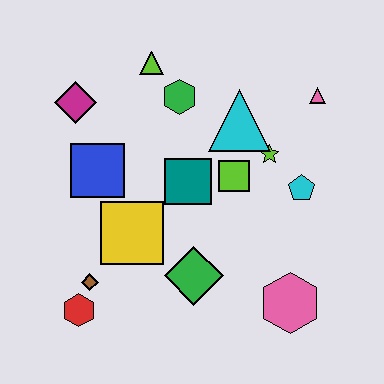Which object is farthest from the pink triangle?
The red hexagon is farthest from the pink triangle.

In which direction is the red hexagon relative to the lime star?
The red hexagon is to the left of the lime star.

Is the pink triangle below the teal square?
No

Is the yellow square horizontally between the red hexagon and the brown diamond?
No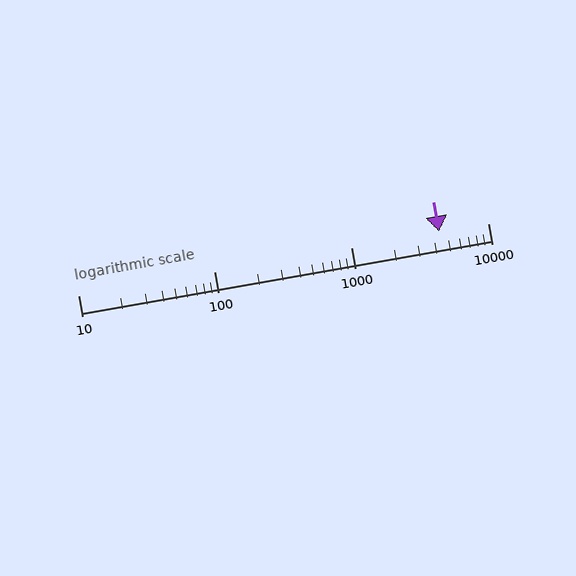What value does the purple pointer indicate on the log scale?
The pointer indicates approximately 4400.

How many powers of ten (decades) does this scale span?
The scale spans 3 decades, from 10 to 10000.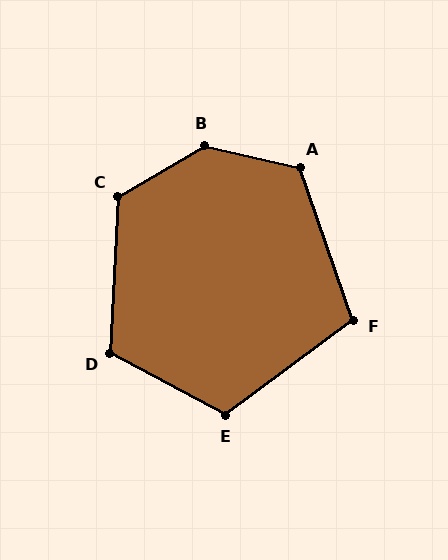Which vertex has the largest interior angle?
B, at approximately 137 degrees.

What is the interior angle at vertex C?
Approximately 123 degrees (obtuse).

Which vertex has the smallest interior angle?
F, at approximately 107 degrees.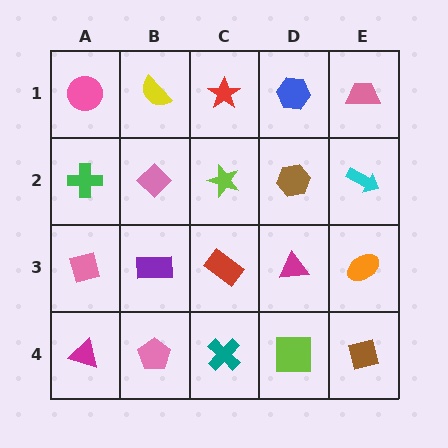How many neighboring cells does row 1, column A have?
2.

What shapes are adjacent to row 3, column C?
A lime star (row 2, column C), a teal cross (row 4, column C), a purple rectangle (row 3, column B), a magenta triangle (row 3, column D).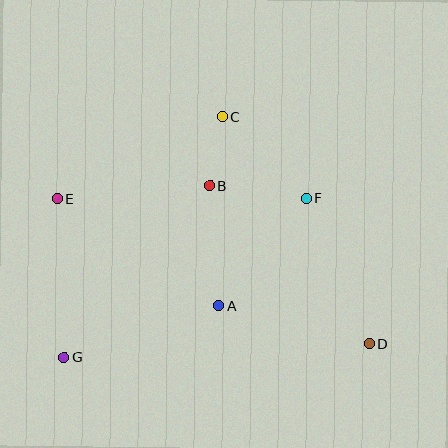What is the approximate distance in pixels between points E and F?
The distance between E and F is approximately 249 pixels.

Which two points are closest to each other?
Points B and C are closest to each other.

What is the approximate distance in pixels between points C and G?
The distance between C and G is approximately 288 pixels.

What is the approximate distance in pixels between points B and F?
The distance between B and F is approximately 97 pixels.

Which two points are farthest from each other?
Points D and E are farthest from each other.